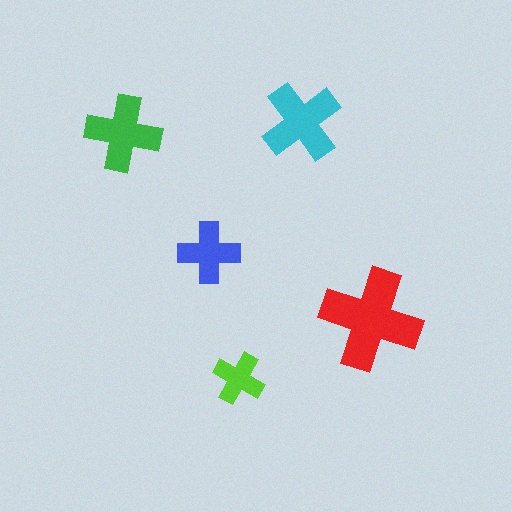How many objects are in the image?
There are 5 objects in the image.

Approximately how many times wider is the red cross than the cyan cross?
About 1.5 times wider.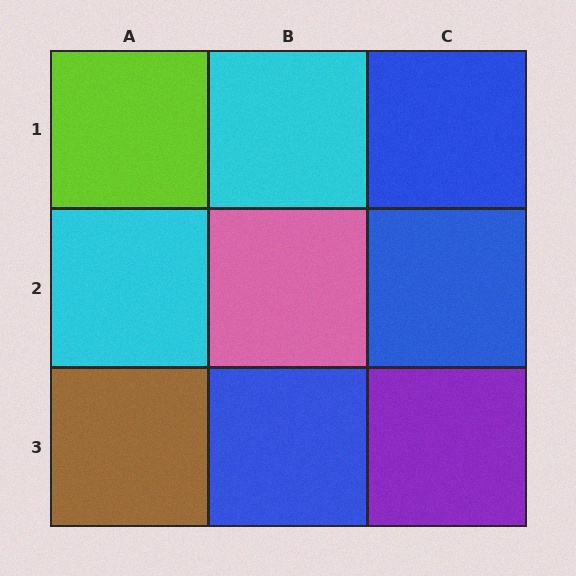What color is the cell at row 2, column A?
Cyan.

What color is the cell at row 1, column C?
Blue.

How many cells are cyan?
2 cells are cyan.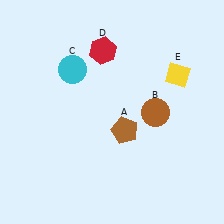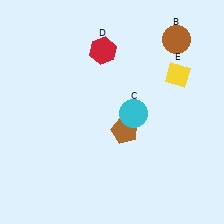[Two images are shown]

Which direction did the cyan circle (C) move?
The cyan circle (C) moved right.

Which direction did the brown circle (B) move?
The brown circle (B) moved up.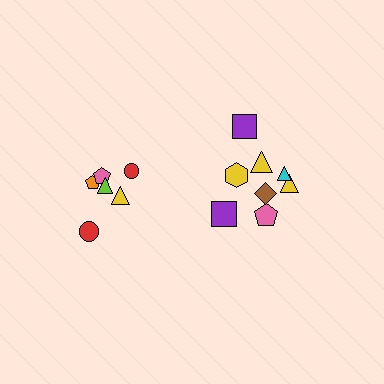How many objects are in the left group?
There are 6 objects.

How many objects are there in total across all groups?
There are 14 objects.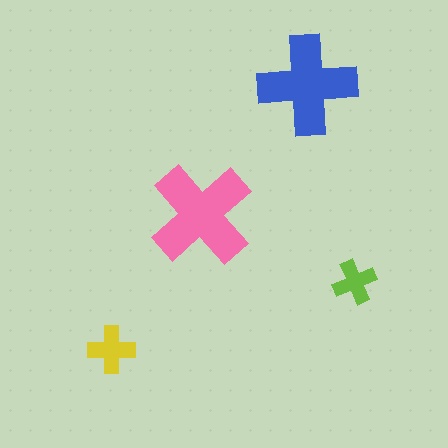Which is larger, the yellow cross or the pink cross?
The pink one.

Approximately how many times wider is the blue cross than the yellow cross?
About 2 times wider.